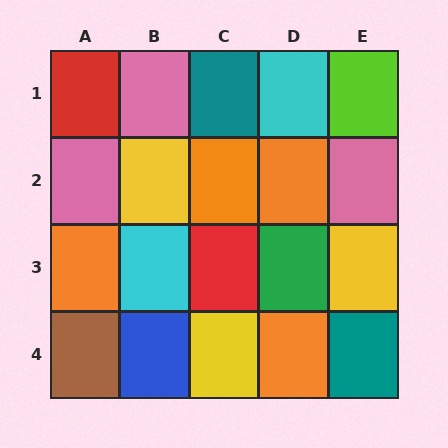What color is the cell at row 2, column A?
Pink.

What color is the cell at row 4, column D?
Orange.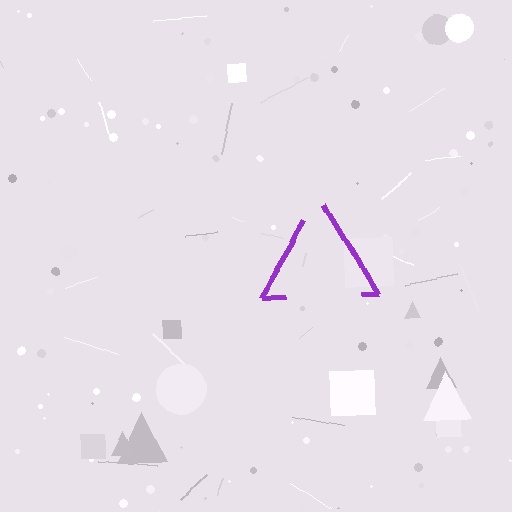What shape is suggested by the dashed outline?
The dashed outline suggests a triangle.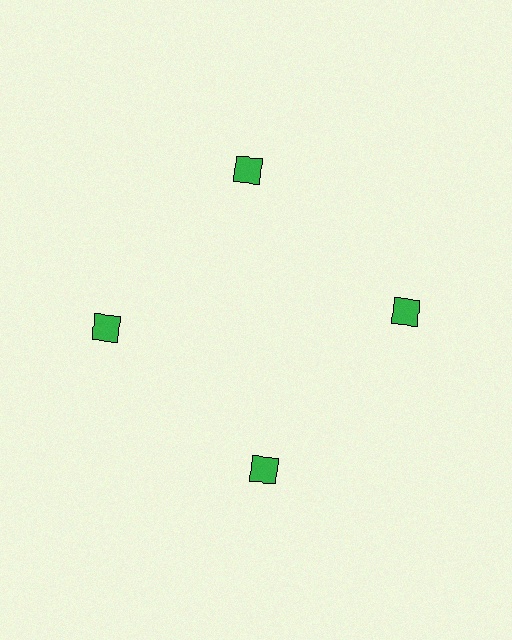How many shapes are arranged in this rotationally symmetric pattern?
There are 4 shapes, arranged in 4 groups of 1.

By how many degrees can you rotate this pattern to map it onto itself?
The pattern maps onto itself every 90 degrees of rotation.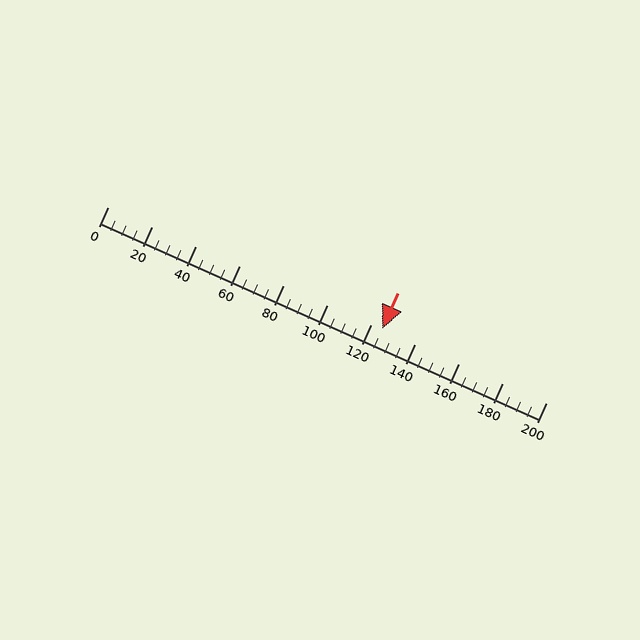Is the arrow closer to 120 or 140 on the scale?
The arrow is closer to 120.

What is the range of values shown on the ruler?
The ruler shows values from 0 to 200.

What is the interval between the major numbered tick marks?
The major tick marks are spaced 20 units apart.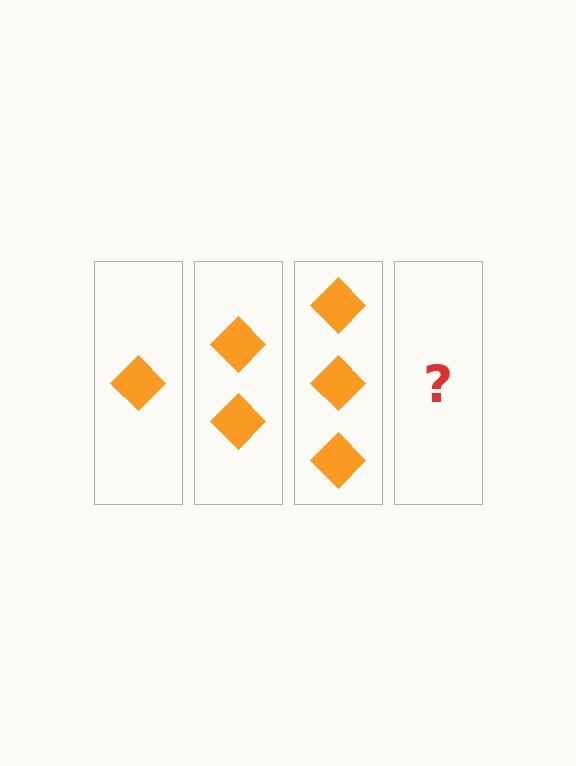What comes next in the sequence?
The next element should be 4 diamonds.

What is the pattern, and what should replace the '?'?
The pattern is that each step adds one more diamond. The '?' should be 4 diamonds.